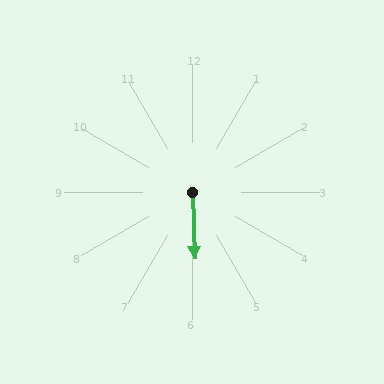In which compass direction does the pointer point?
South.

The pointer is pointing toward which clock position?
Roughly 6 o'clock.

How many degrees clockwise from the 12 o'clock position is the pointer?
Approximately 178 degrees.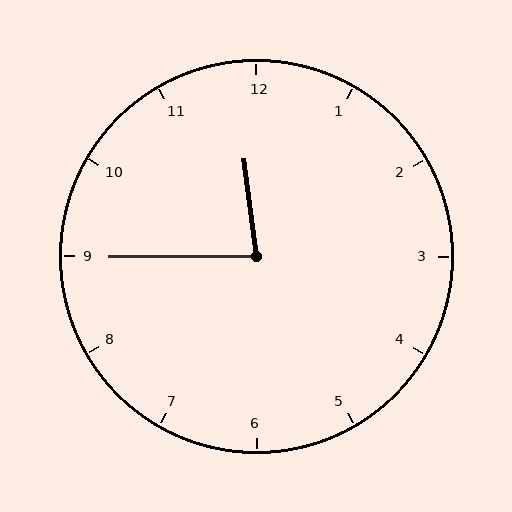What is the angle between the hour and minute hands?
Approximately 82 degrees.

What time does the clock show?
11:45.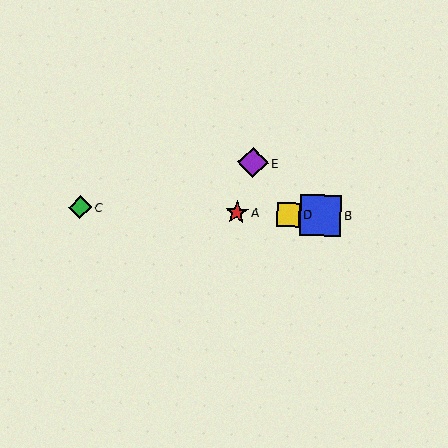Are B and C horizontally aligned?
Yes, both are at y≈216.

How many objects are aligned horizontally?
4 objects (A, B, C, D) are aligned horizontally.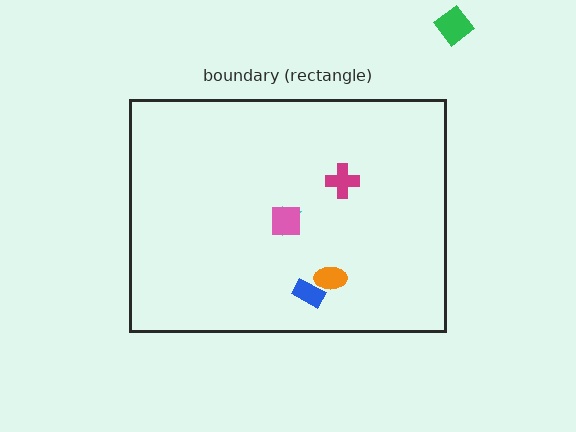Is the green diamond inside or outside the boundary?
Outside.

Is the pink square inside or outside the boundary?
Inside.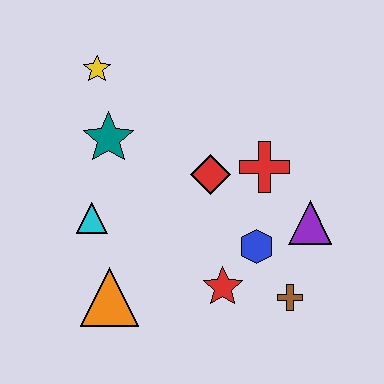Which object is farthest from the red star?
The yellow star is farthest from the red star.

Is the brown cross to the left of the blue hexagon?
No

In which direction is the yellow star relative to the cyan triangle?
The yellow star is above the cyan triangle.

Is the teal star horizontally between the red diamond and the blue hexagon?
No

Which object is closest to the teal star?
The yellow star is closest to the teal star.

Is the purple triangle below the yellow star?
Yes